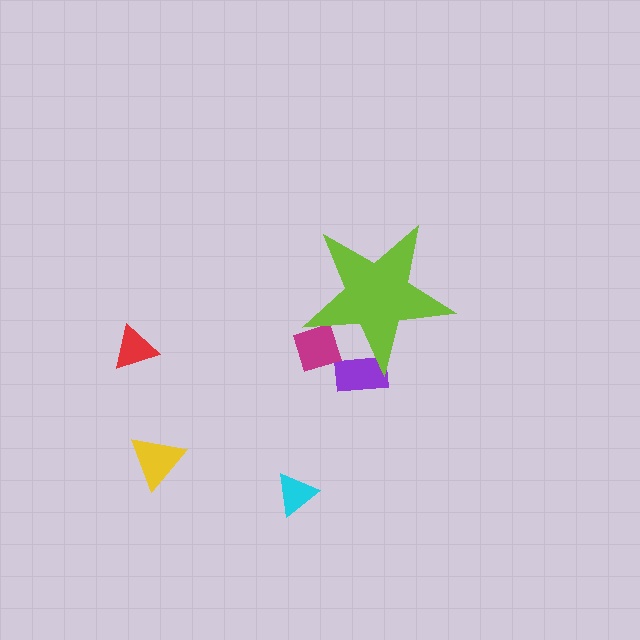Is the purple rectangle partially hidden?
Yes, the purple rectangle is partially hidden behind the lime star.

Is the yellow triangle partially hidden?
No, the yellow triangle is fully visible.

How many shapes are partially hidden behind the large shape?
2 shapes are partially hidden.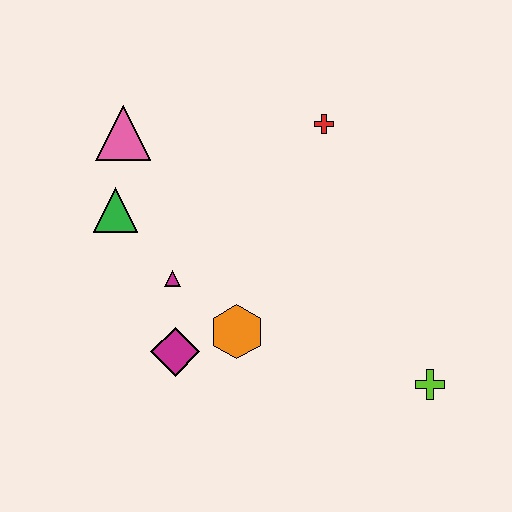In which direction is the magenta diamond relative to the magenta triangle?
The magenta diamond is below the magenta triangle.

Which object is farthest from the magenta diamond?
The red cross is farthest from the magenta diamond.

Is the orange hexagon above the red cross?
No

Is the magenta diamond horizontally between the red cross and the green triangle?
Yes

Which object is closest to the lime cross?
The orange hexagon is closest to the lime cross.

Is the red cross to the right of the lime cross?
No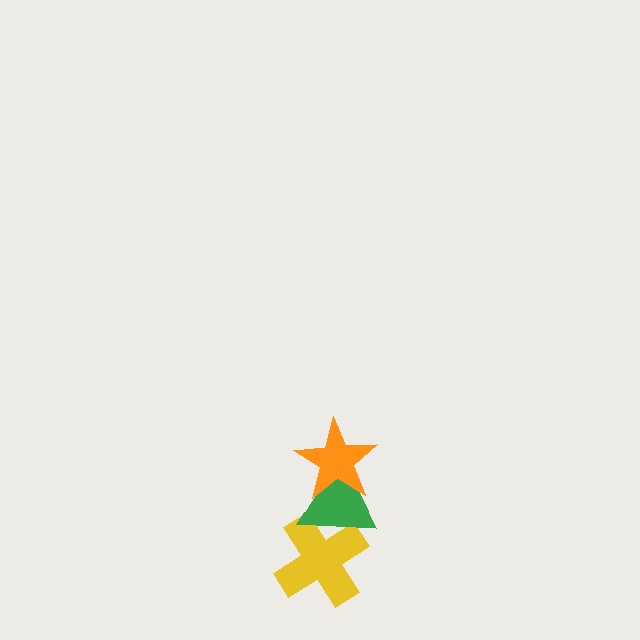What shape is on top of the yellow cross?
The green triangle is on top of the yellow cross.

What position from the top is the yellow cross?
The yellow cross is 3rd from the top.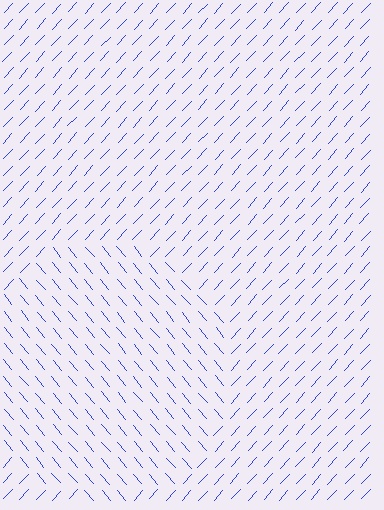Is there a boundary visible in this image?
Yes, there is a texture boundary formed by a change in line orientation.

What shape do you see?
I see a circle.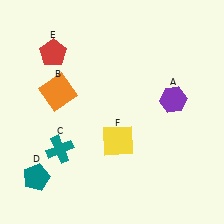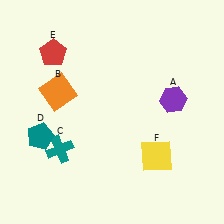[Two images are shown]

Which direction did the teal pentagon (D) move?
The teal pentagon (D) moved up.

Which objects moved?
The objects that moved are: the teal pentagon (D), the yellow square (F).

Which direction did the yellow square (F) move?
The yellow square (F) moved right.